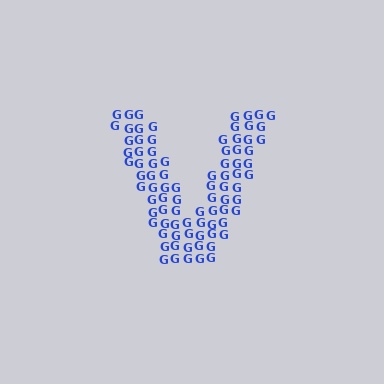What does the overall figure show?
The overall figure shows the letter V.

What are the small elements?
The small elements are letter G's.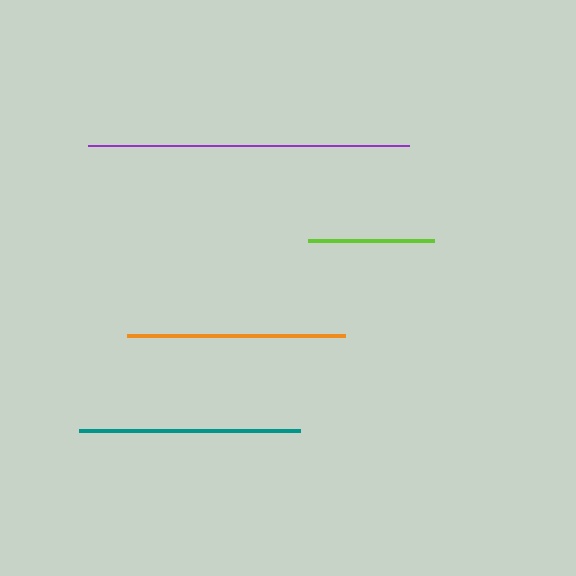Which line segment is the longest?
The purple line is the longest at approximately 320 pixels.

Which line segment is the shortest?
The lime line is the shortest at approximately 126 pixels.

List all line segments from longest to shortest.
From longest to shortest: purple, teal, orange, lime.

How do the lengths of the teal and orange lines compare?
The teal and orange lines are approximately the same length.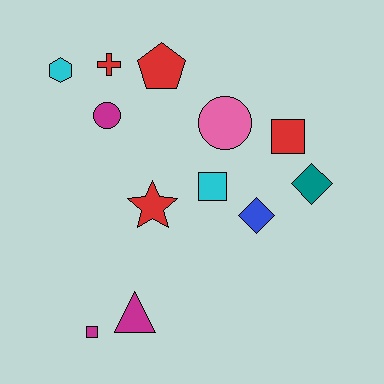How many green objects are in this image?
There are no green objects.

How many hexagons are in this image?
There is 1 hexagon.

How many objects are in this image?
There are 12 objects.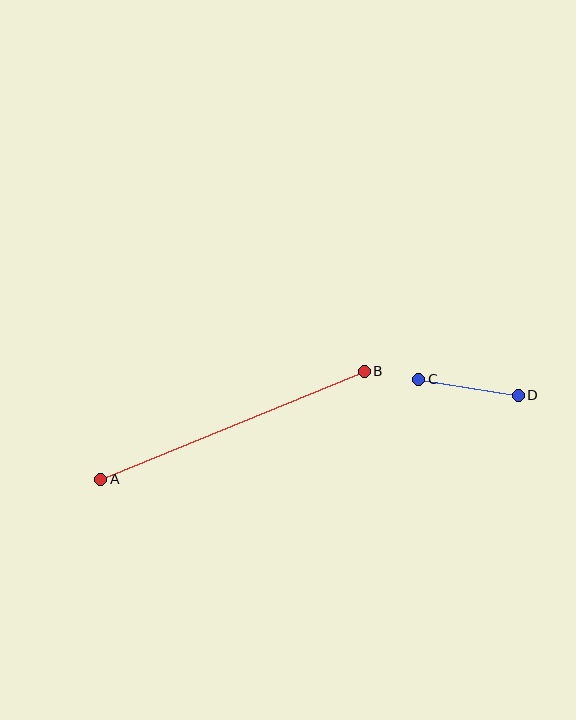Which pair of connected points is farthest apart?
Points A and B are farthest apart.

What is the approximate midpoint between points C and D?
The midpoint is at approximately (469, 387) pixels.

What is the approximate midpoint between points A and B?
The midpoint is at approximately (233, 425) pixels.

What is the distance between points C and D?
The distance is approximately 101 pixels.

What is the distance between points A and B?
The distance is approximately 285 pixels.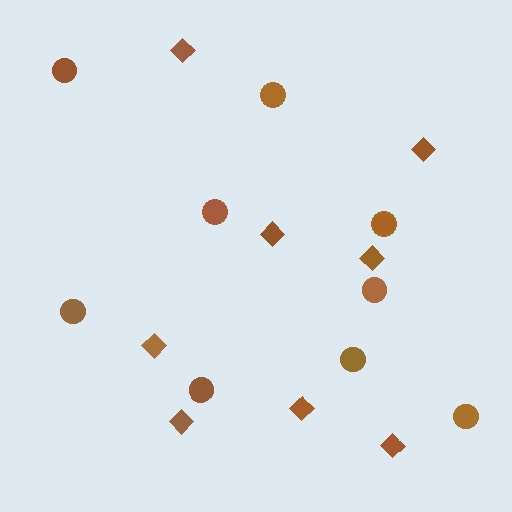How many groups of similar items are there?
There are 2 groups: one group of diamonds (8) and one group of circles (9).